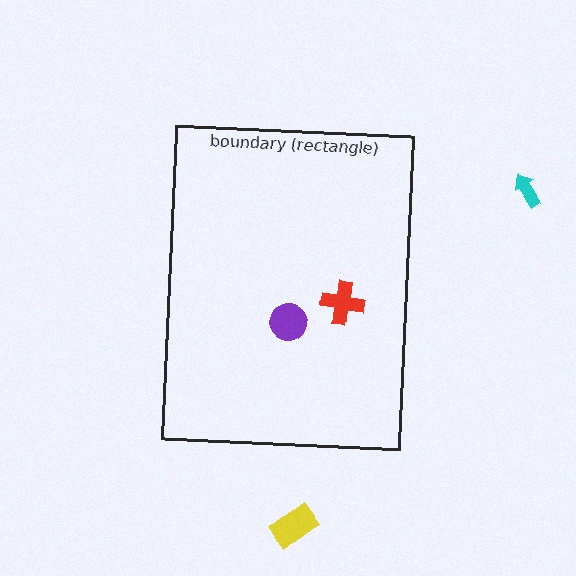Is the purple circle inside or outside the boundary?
Inside.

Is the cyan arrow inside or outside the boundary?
Outside.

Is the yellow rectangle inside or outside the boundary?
Outside.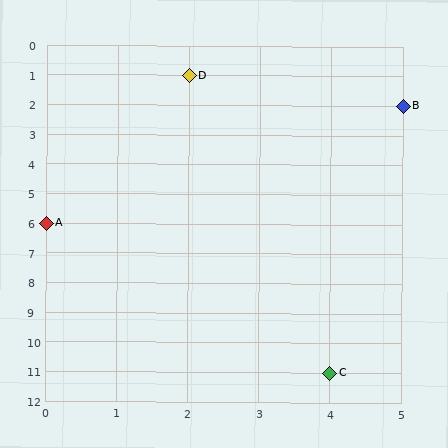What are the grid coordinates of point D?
Point D is at grid coordinates (2, 1).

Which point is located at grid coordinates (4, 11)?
Point C is at (4, 11).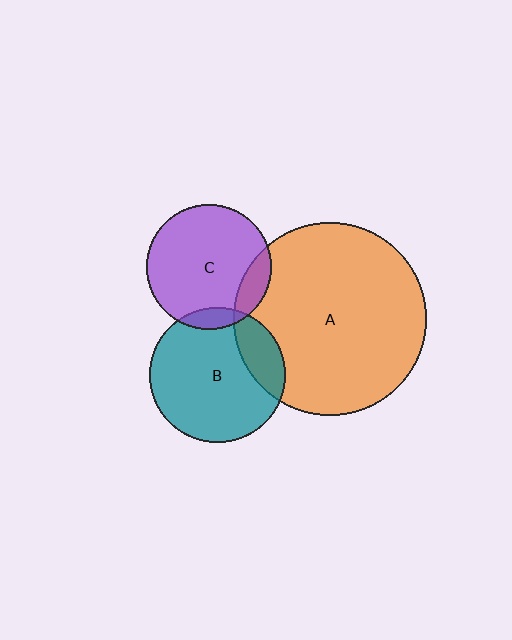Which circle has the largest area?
Circle A (orange).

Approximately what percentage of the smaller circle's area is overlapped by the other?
Approximately 15%.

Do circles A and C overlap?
Yes.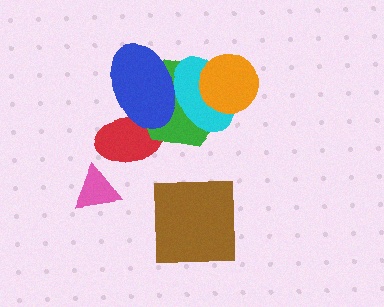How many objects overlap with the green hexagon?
4 objects overlap with the green hexagon.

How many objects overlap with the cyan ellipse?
3 objects overlap with the cyan ellipse.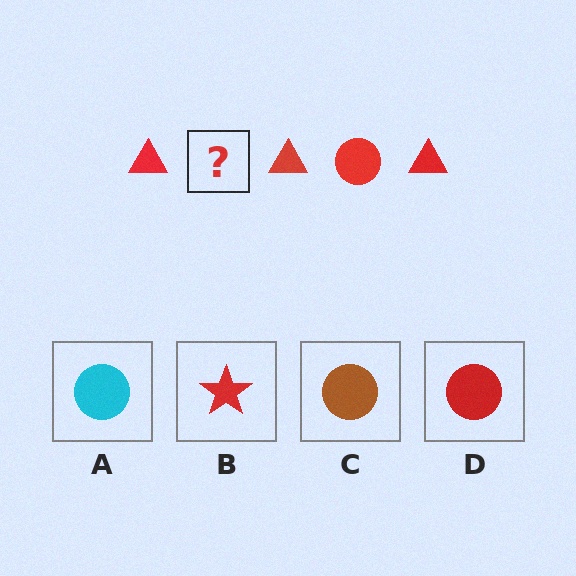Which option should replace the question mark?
Option D.